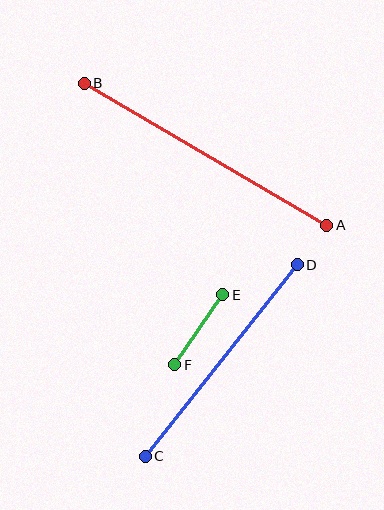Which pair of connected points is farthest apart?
Points A and B are farthest apart.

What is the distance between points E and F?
The distance is approximately 85 pixels.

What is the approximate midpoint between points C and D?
The midpoint is at approximately (221, 361) pixels.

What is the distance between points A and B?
The distance is approximately 281 pixels.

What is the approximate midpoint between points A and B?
The midpoint is at approximately (205, 154) pixels.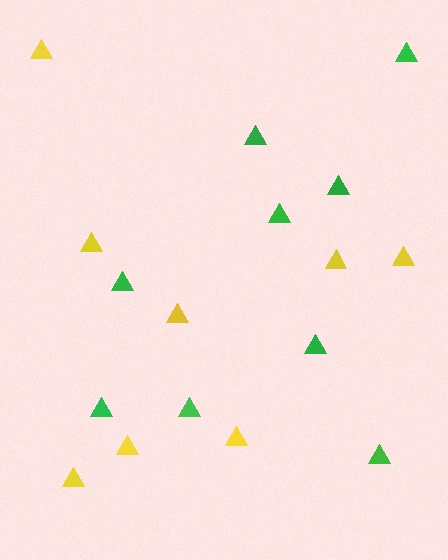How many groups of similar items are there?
There are 2 groups: one group of green triangles (9) and one group of yellow triangles (8).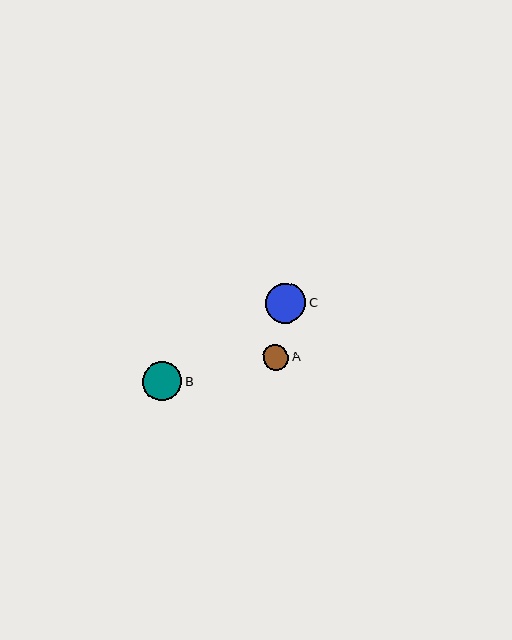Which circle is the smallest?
Circle A is the smallest with a size of approximately 26 pixels.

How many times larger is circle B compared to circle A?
Circle B is approximately 1.5 times the size of circle A.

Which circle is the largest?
Circle C is the largest with a size of approximately 40 pixels.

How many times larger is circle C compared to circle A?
Circle C is approximately 1.6 times the size of circle A.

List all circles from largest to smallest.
From largest to smallest: C, B, A.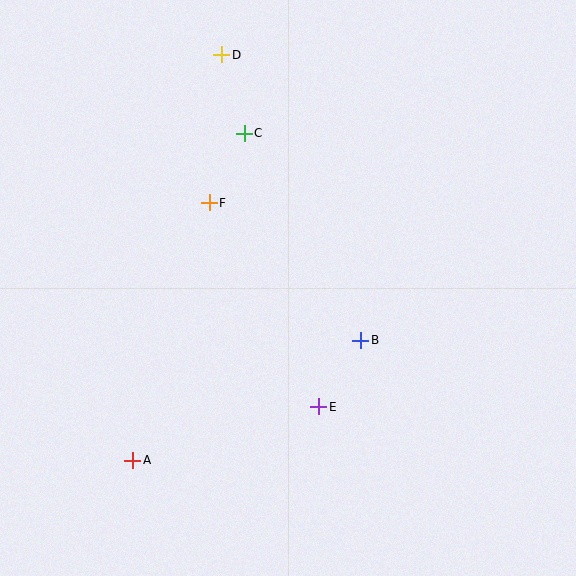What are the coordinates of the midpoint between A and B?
The midpoint between A and B is at (247, 400).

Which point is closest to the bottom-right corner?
Point E is closest to the bottom-right corner.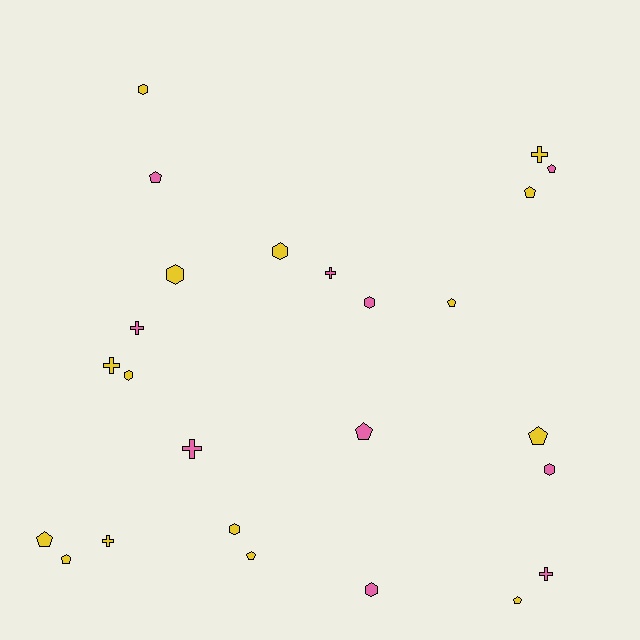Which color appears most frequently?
Yellow, with 15 objects.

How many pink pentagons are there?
There are 3 pink pentagons.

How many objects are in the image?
There are 25 objects.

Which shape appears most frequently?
Pentagon, with 10 objects.